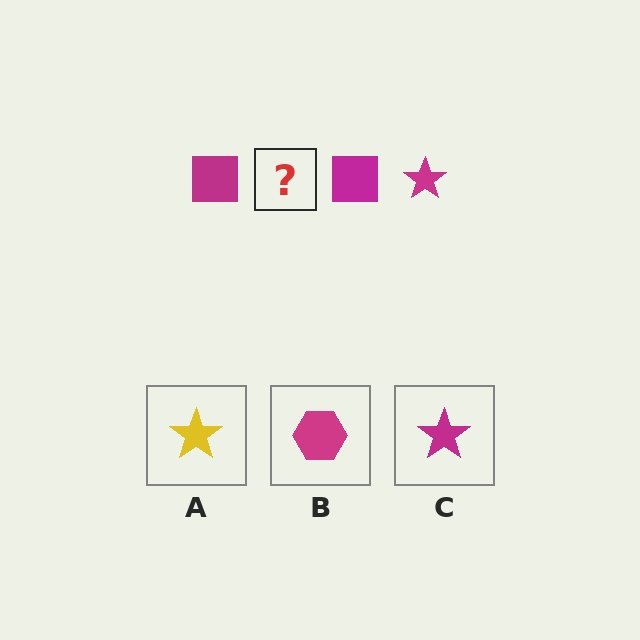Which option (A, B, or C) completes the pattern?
C.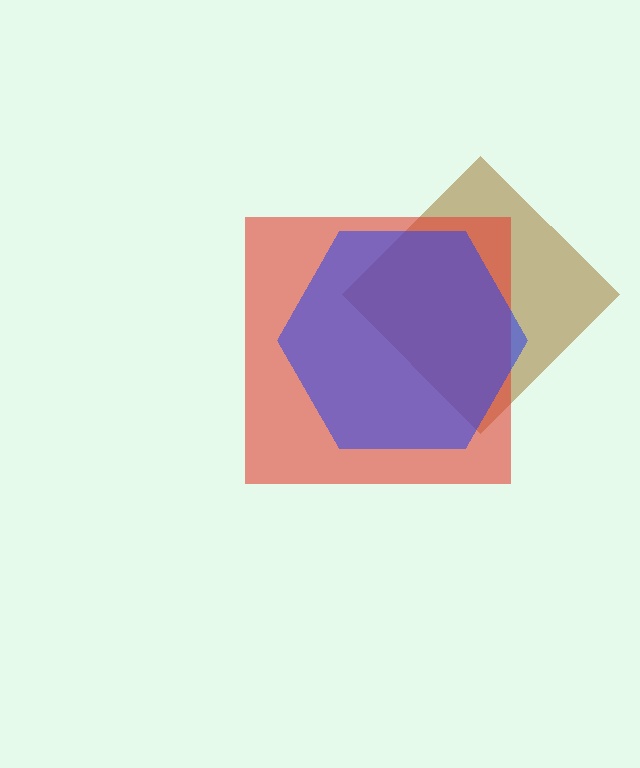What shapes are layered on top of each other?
The layered shapes are: a brown diamond, a red square, a blue hexagon.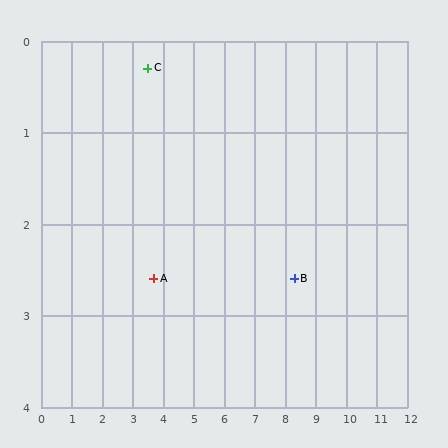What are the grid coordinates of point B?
Point B is at approximately (8.3, 2.6).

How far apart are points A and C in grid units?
Points A and C are about 2.3 grid units apart.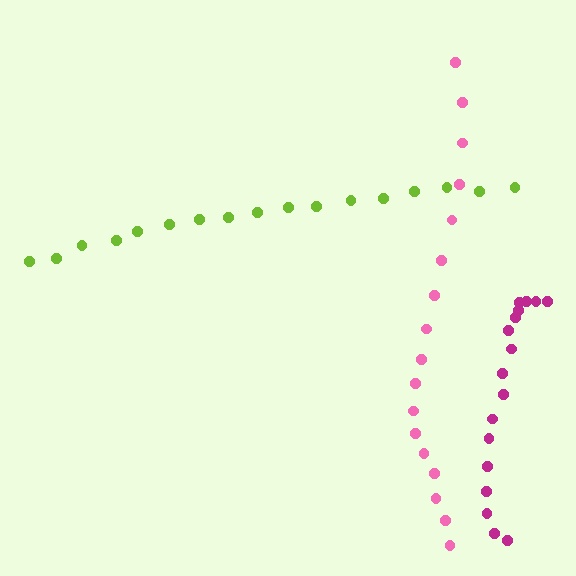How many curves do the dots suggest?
There are 3 distinct paths.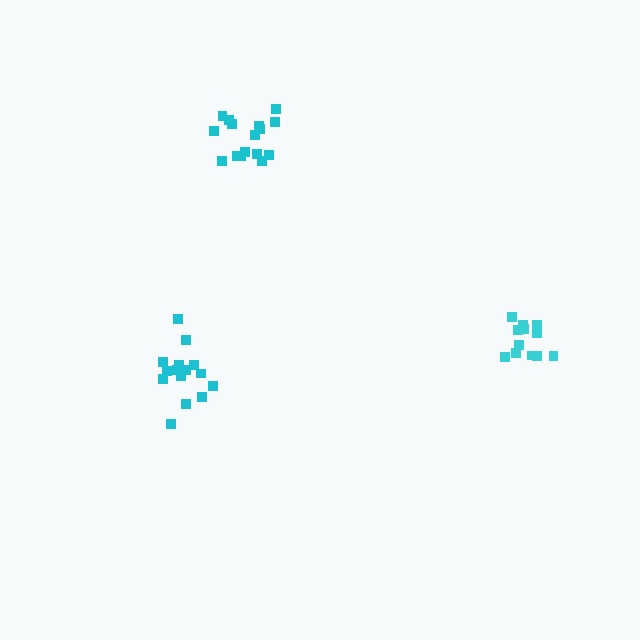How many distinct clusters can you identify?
There are 3 distinct clusters.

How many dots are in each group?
Group 1: 15 dots, Group 2: 12 dots, Group 3: 16 dots (43 total).